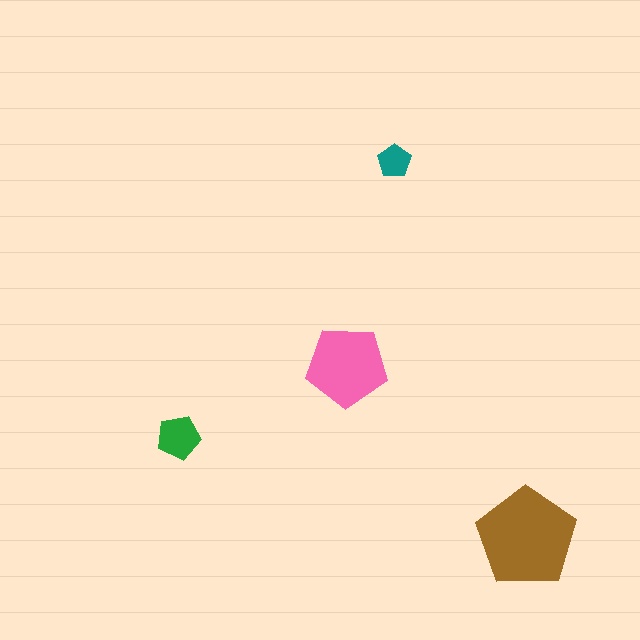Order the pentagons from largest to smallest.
the brown one, the pink one, the green one, the teal one.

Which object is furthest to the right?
The brown pentagon is rightmost.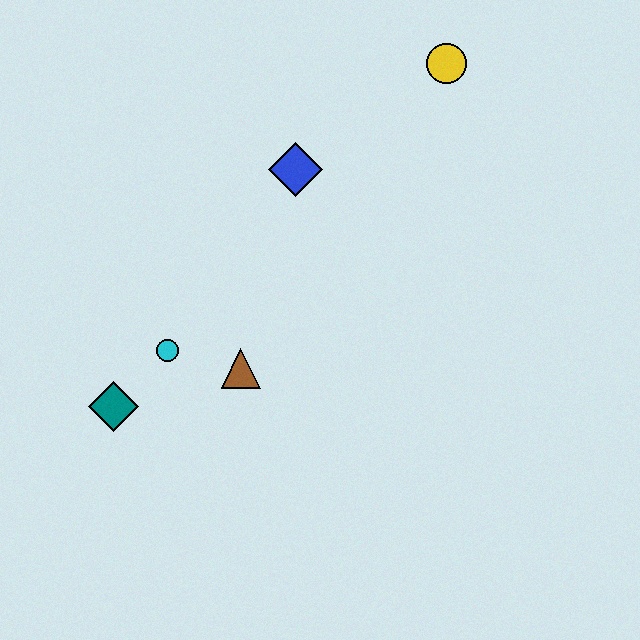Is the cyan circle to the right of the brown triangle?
No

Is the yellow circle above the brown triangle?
Yes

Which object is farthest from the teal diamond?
The yellow circle is farthest from the teal diamond.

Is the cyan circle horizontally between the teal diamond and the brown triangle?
Yes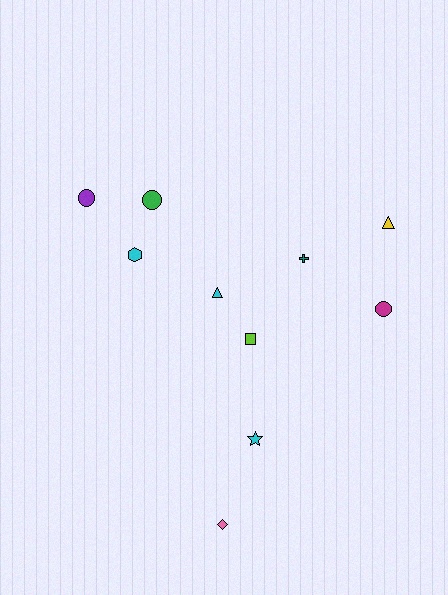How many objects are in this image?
There are 10 objects.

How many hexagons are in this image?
There is 1 hexagon.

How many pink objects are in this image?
There is 1 pink object.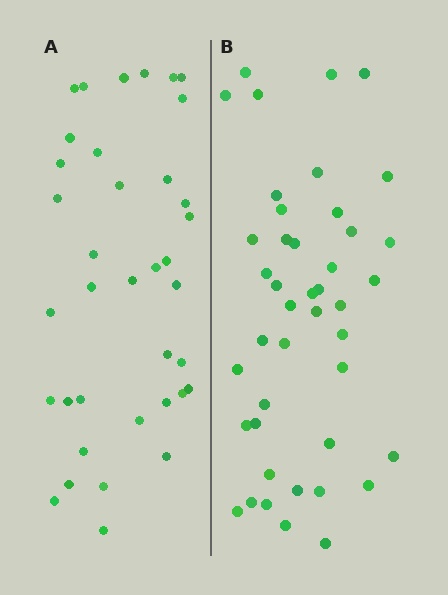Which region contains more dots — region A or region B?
Region B (the right region) has more dots.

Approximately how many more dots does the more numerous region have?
Region B has about 6 more dots than region A.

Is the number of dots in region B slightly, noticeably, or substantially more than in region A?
Region B has only slightly more — the two regions are fairly close. The ratio is roughly 1.2 to 1.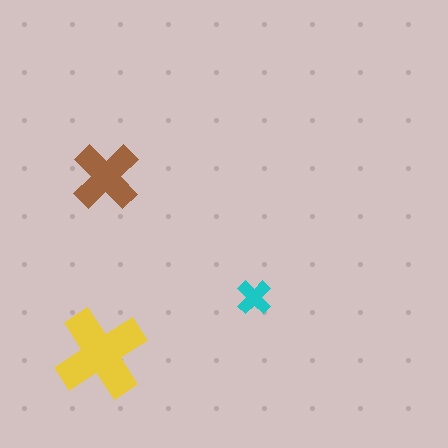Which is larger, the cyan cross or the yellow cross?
The yellow one.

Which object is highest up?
The brown cross is topmost.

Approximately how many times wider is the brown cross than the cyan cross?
About 2 times wider.